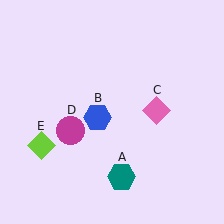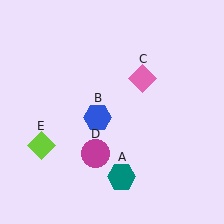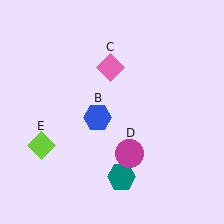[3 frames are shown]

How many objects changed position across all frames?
2 objects changed position: pink diamond (object C), magenta circle (object D).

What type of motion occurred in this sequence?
The pink diamond (object C), magenta circle (object D) rotated counterclockwise around the center of the scene.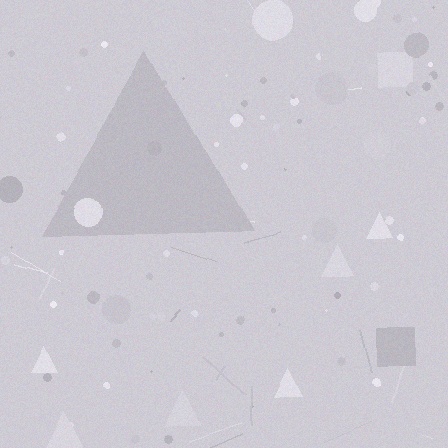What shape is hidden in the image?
A triangle is hidden in the image.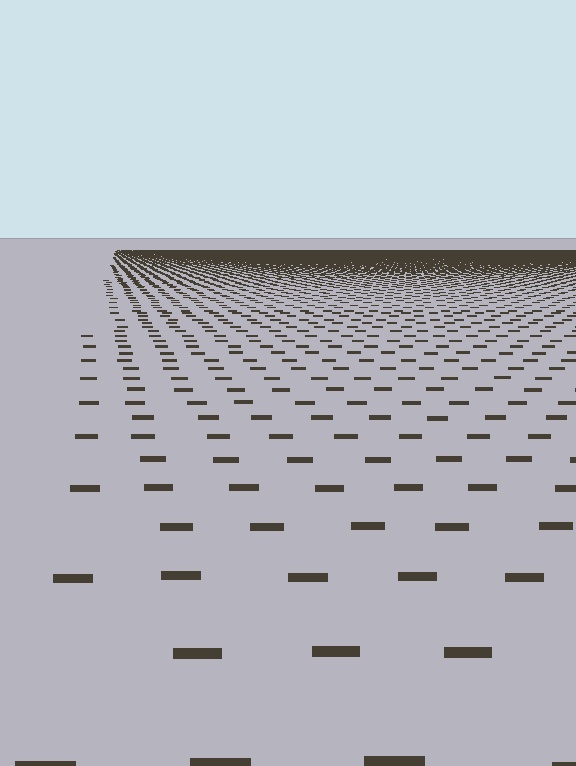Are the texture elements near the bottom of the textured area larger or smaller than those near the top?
Larger. Near the bottom, elements are closer to the viewer and appear at a bigger on-screen size.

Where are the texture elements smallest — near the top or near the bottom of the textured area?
Near the top.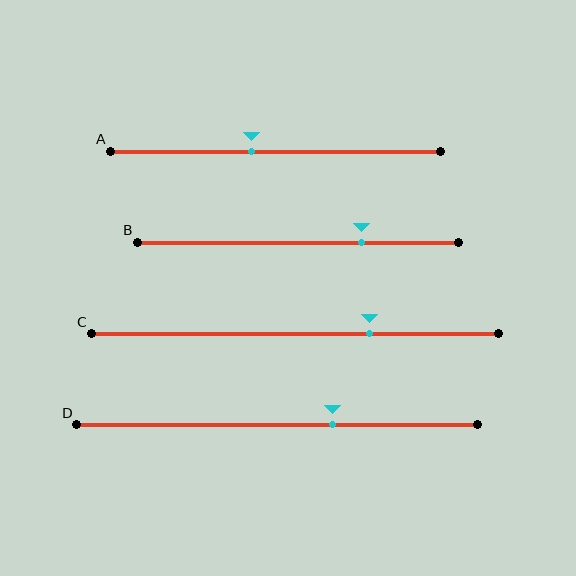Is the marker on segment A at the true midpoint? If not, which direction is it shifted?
No, the marker on segment A is shifted to the left by about 7% of the segment length.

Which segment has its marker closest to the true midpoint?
Segment A has its marker closest to the true midpoint.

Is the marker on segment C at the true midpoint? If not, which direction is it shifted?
No, the marker on segment C is shifted to the right by about 18% of the segment length.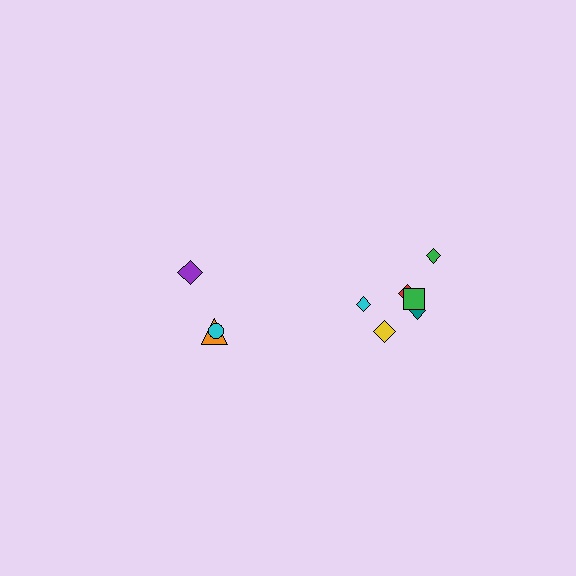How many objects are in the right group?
There are 6 objects.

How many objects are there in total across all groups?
There are 9 objects.